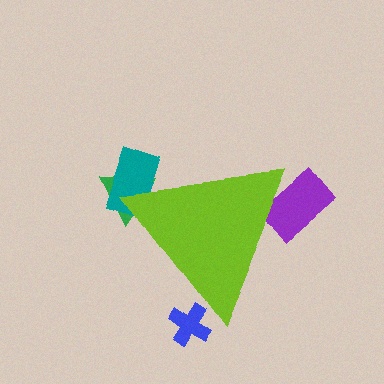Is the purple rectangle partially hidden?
Yes, the purple rectangle is partially hidden behind the lime triangle.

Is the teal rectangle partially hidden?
Yes, the teal rectangle is partially hidden behind the lime triangle.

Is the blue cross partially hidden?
Yes, the blue cross is partially hidden behind the lime triangle.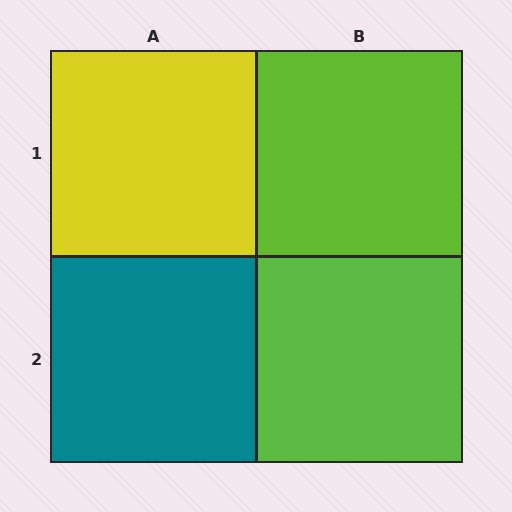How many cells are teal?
1 cell is teal.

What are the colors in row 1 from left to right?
Yellow, lime.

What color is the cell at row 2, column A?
Teal.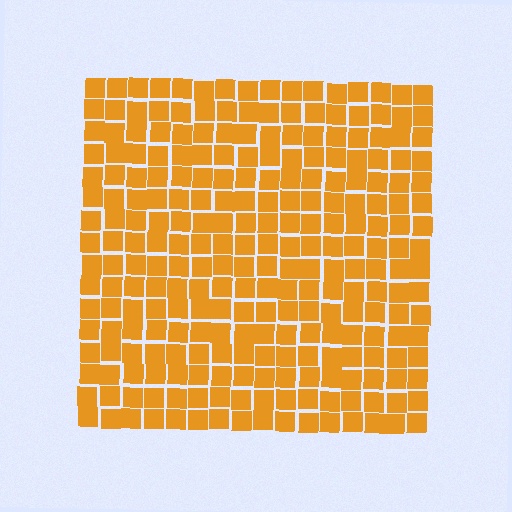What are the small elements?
The small elements are squares.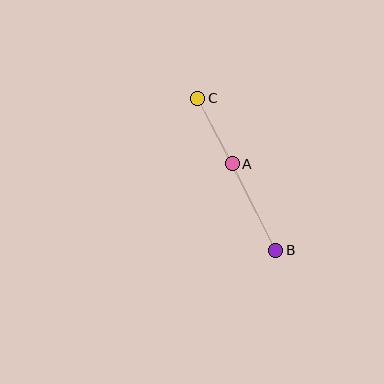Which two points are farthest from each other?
Points B and C are farthest from each other.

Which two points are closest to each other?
Points A and C are closest to each other.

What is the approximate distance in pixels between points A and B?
The distance between A and B is approximately 97 pixels.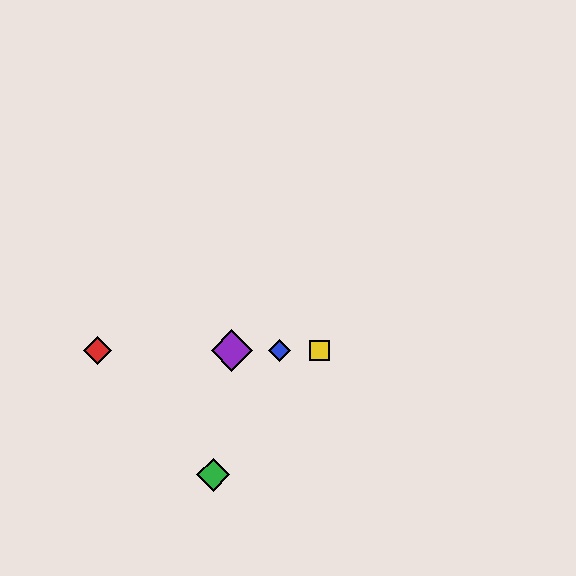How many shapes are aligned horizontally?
4 shapes (the red diamond, the blue diamond, the yellow square, the purple diamond) are aligned horizontally.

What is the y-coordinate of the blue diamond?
The blue diamond is at y≈350.